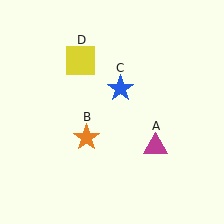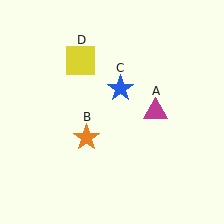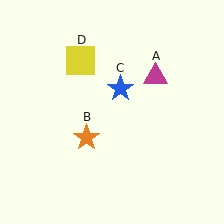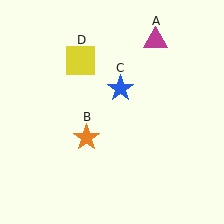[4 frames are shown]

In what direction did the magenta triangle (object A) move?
The magenta triangle (object A) moved up.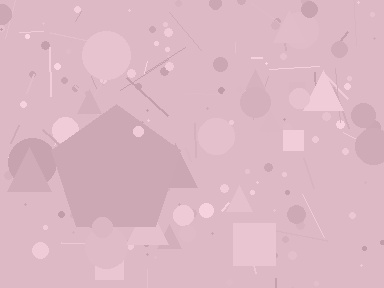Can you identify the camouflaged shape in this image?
The camouflaged shape is a pentagon.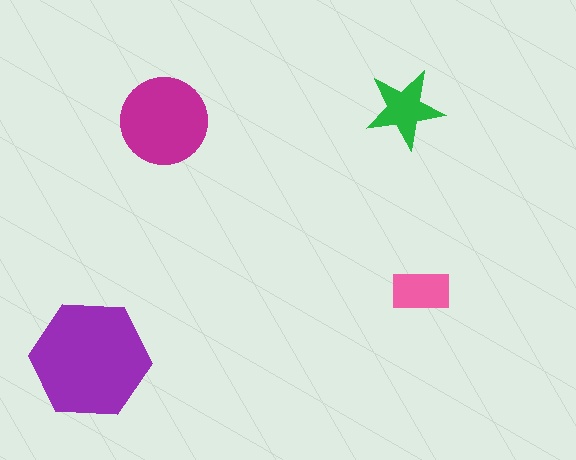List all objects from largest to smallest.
The purple hexagon, the magenta circle, the green star, the pink rectangle.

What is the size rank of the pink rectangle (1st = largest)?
4th.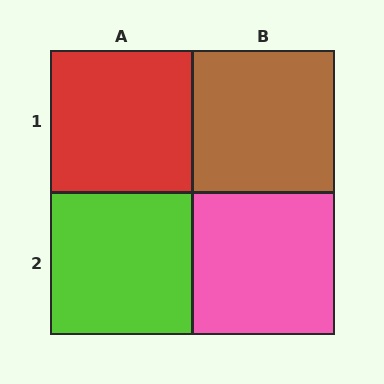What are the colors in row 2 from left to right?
Lime, pink.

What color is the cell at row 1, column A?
Red.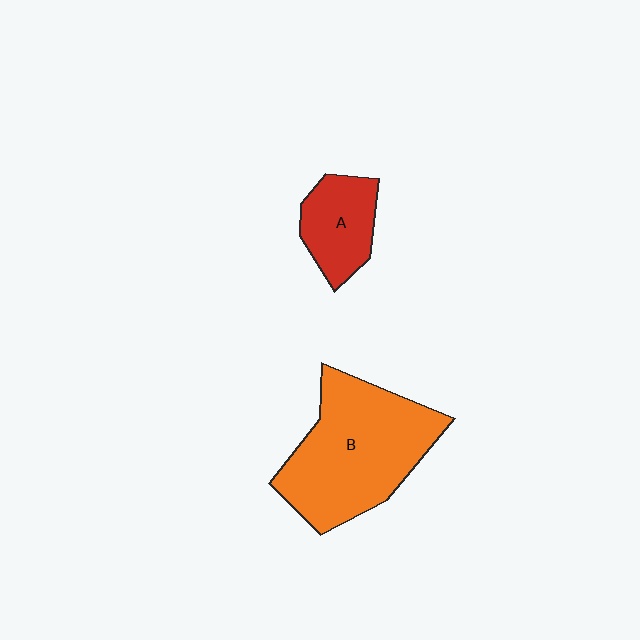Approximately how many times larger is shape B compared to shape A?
Approximately 2.4 times.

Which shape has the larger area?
Shape B (orange).